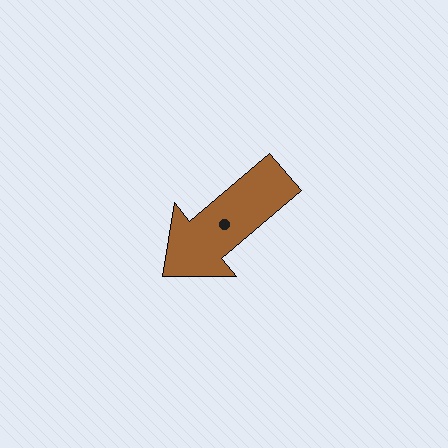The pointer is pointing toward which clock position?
Roughly 8 o'clock.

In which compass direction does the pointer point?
Southwest.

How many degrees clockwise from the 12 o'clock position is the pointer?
Approximately 230 degrees.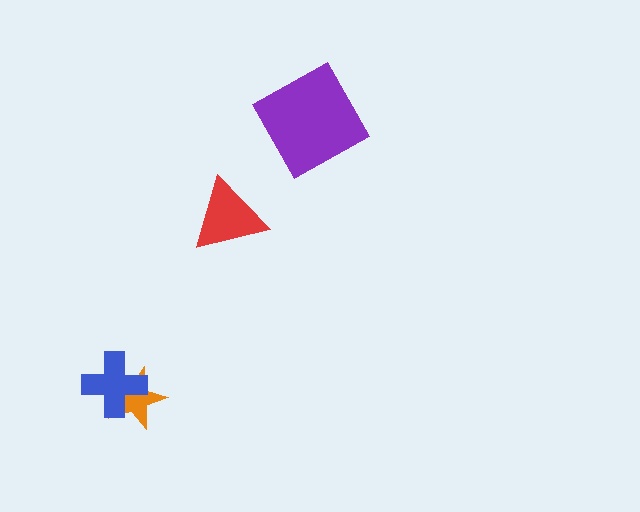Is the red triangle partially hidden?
No, no other shape covers it.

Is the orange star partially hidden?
Yes, it is partially covered by another shape.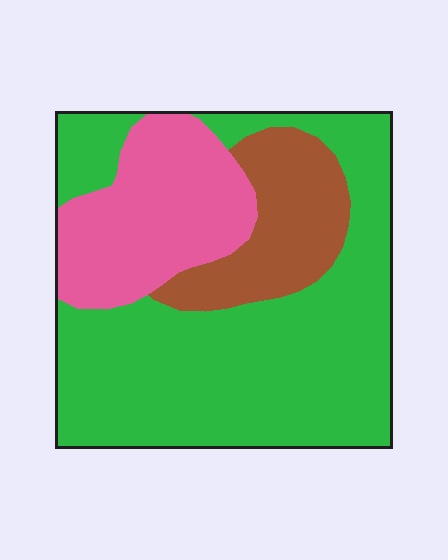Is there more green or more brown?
Green.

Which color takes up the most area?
Green, at roughly 60%.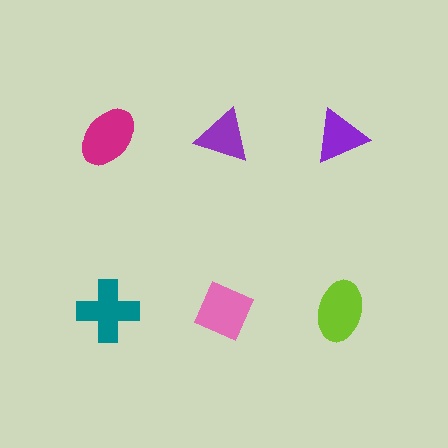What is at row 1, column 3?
A purple triangle.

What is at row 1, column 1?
A magenta ellipse.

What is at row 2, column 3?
A lime ellipse.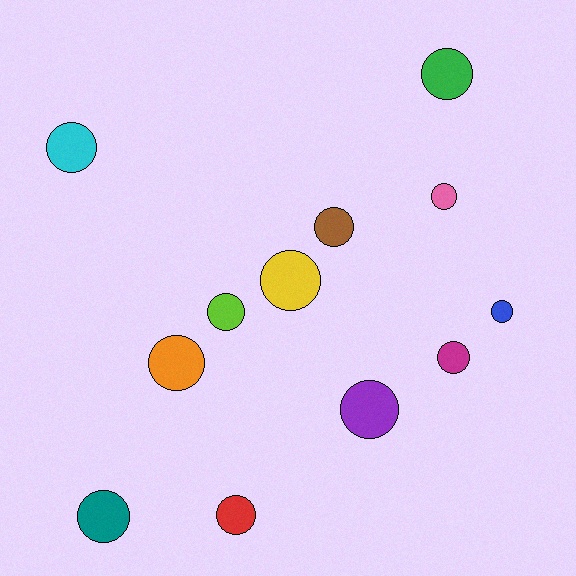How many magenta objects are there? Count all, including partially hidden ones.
There is 1 magenta object.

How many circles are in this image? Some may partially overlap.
There are 12 circles.